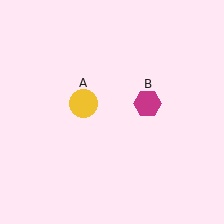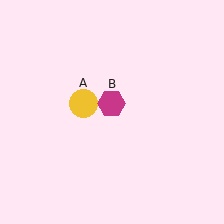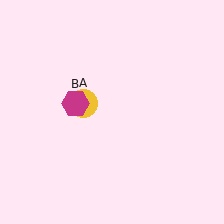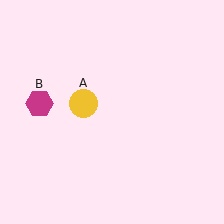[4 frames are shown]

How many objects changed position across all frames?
1 object changed position: magenta hexagon (object B).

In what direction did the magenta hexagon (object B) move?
The magenta hexagon (object B) moved left.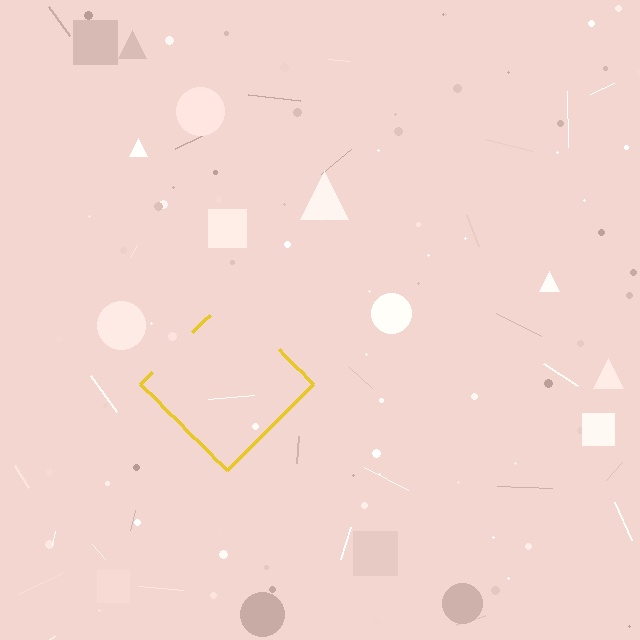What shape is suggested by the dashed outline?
The dashed outline suggests a diamond.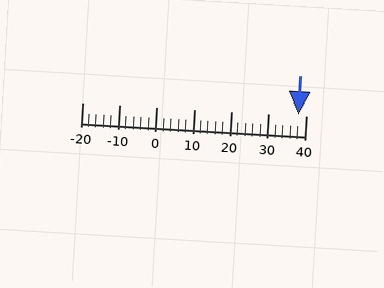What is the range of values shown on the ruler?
The ruler shows values from -20 to 40.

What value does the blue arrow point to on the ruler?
The blue arrow points to approximately 38.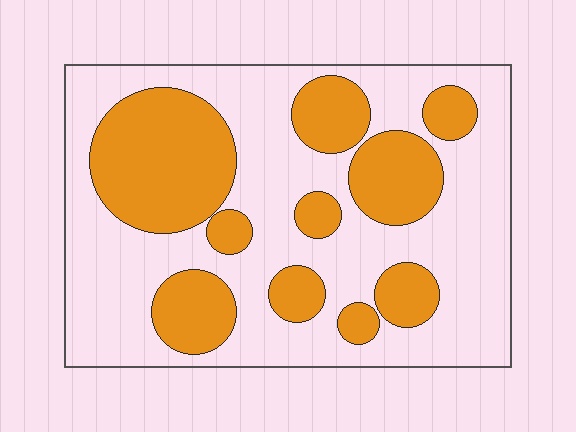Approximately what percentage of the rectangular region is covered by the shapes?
Approximately 35%.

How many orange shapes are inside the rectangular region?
10.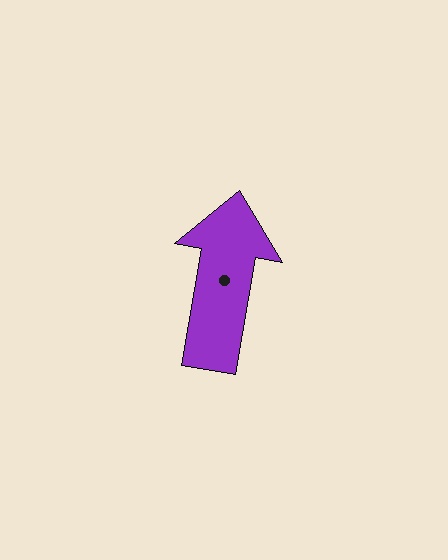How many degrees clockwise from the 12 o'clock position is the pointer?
Approximately 10 degrees.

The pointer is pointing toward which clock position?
Roughly 12 o'clock.